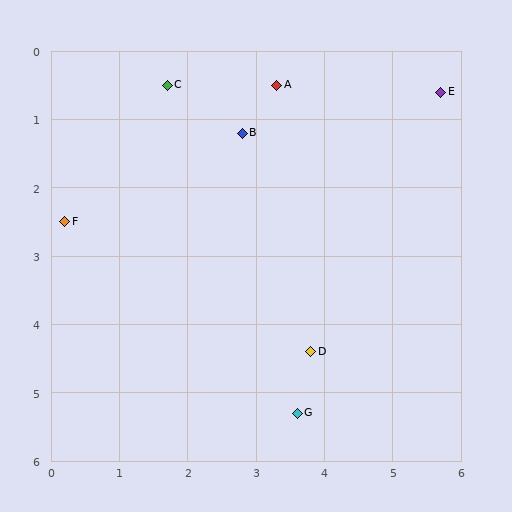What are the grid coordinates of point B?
Point B is at approximately (2.8, 1.2).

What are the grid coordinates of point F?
Point F is at approximately (0.2, 2.5).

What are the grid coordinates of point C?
Point C is at approximately (1.7, 0.5).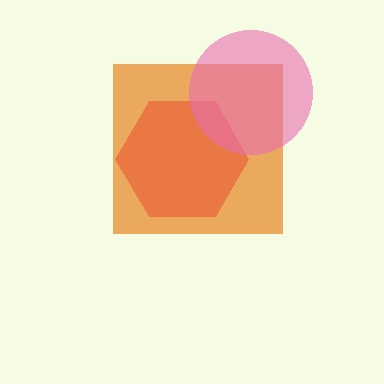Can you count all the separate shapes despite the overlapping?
Yes, there are 3 separate shapes.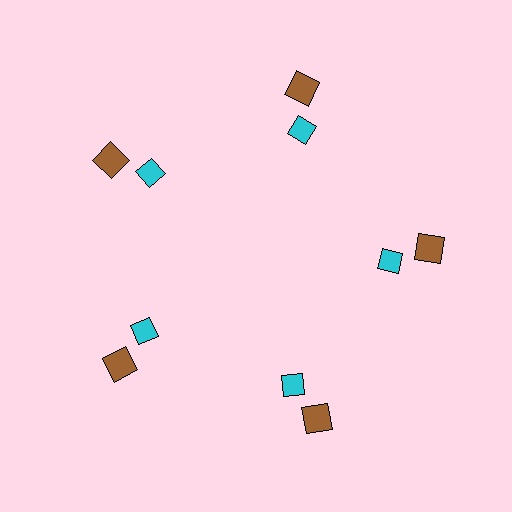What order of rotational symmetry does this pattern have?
This pattern has 5-fold rotational symmetry.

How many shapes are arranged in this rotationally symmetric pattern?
There are 10 shapes, arranged in 5 groups of 2.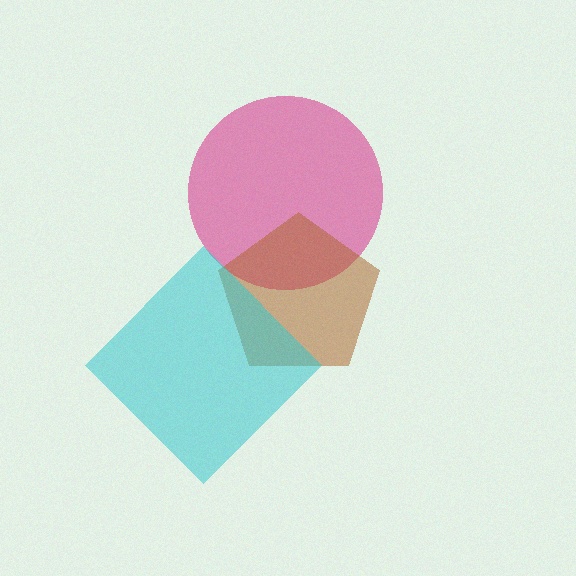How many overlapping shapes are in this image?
There are 3 overlapping shapes in the image.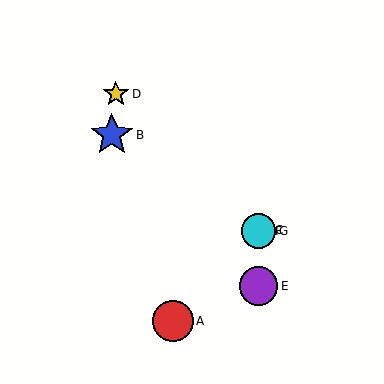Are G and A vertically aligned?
No, G is at x≈259 and A is at x≈173.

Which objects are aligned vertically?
Objects C, E, F, G are aligned vertically.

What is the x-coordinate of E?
Object E is at x≈259.